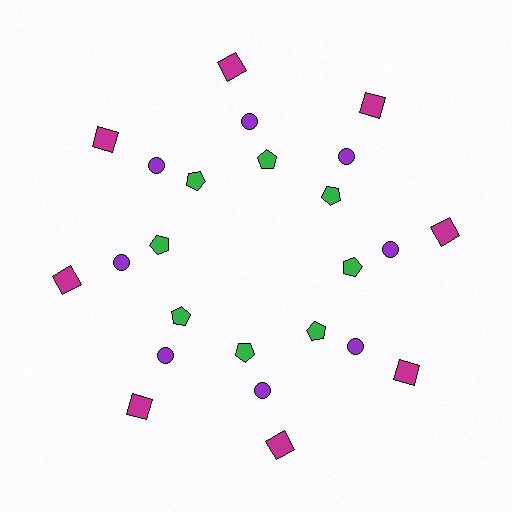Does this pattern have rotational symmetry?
Yes, this pattern has 8-fold rotational symmetry. It looks the same after rotating 45 degrees around the center.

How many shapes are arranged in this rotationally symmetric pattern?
There are 24 shapes, arranged in 8 groups of 3.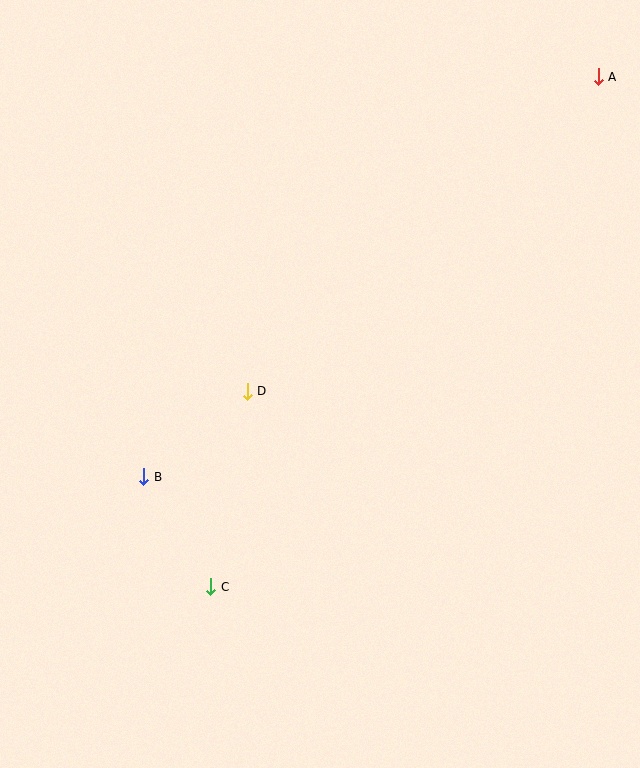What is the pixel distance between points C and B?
The distance between C and B is 129 pixels.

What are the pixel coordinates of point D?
Point D is at (247, 391).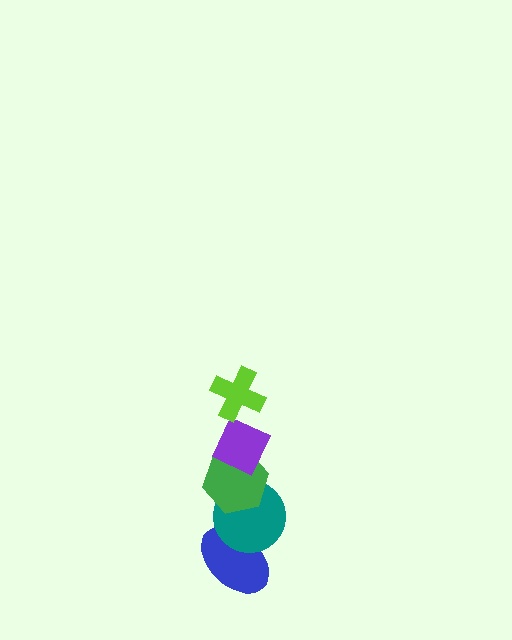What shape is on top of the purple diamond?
The lime cross is on top of the purple diamond.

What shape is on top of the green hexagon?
The purple diamond is on top of the green hexagon.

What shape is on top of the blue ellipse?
The teal circle is on top of the blue ellipse.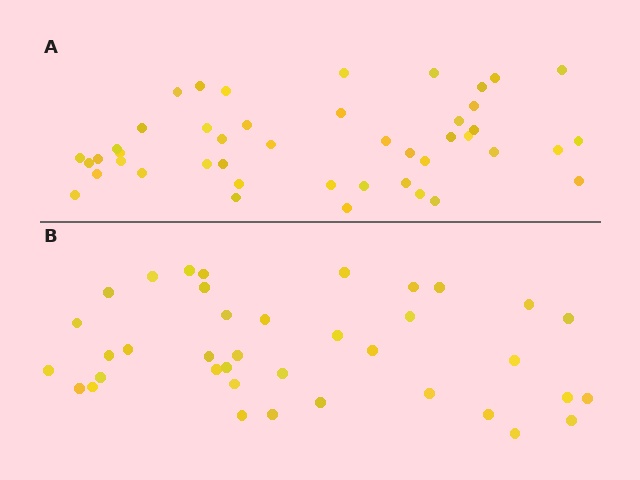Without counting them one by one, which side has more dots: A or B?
Region A (the top region) has more dots.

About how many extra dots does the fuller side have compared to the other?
Region A has roughly 8 or so more dots than region B.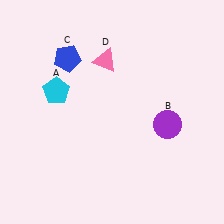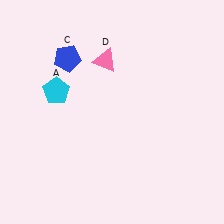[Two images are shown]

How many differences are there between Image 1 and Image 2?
There is 1 difference between the two images.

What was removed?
The purple circle (B) was removed in Image 2.